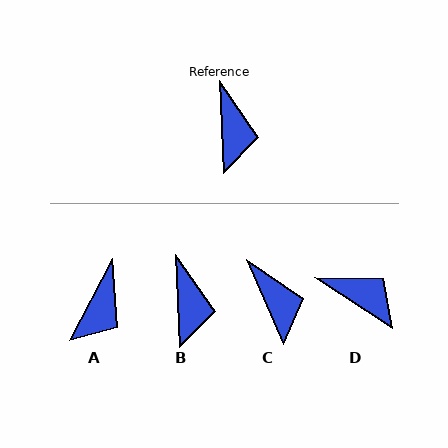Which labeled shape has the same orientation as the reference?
B.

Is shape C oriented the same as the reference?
No, it is off by about 21 degrees.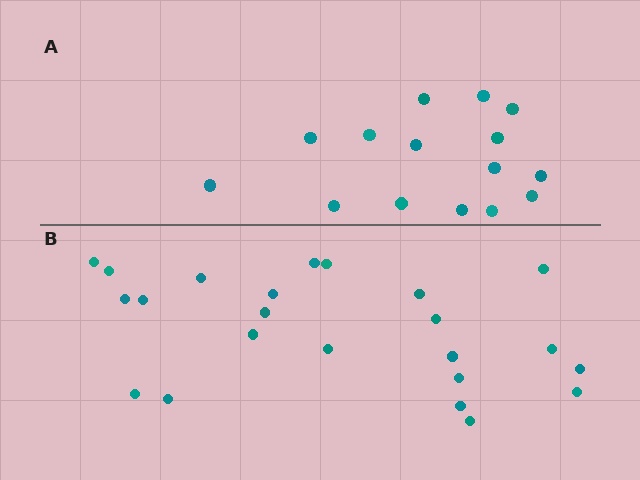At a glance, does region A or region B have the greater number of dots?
Region B (the bottom region) has more dots.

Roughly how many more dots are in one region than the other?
Region B has roughly 8 or so more dots than region A.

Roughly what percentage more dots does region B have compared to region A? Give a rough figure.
About 55% more.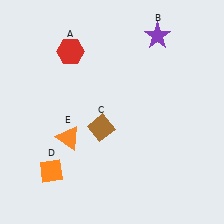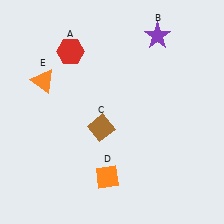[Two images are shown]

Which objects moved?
The objects that moved are: the orange diamond (D), the orange triangle (E).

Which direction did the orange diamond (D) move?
The orange diamond (D) moved right.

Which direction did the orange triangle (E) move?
The orange triangle (E) moved up.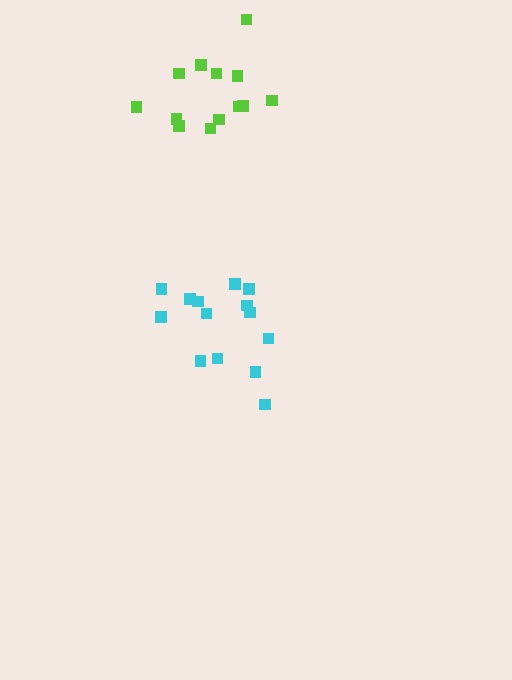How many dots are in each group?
Group 1: 14 dots, Group 2: 13 dots (27 total).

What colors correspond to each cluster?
The clusters are colored: cyan, lime.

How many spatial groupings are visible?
There are 2 spatial groupings.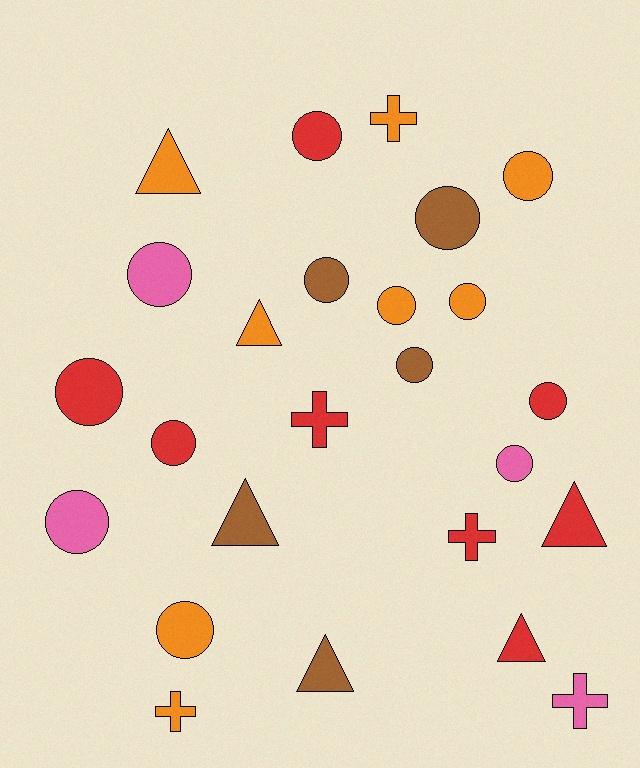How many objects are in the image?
There are 25 objects.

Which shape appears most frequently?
Circle, with 14 objects.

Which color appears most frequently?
Red, with 8 objects.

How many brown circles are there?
There are 3 brown circles.